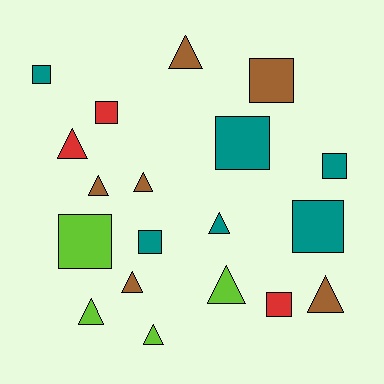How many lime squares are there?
There is 1 lime square.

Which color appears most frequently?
Teal, with 6 objects.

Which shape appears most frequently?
Triangle, with 10 objects.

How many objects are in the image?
There are 19 objects.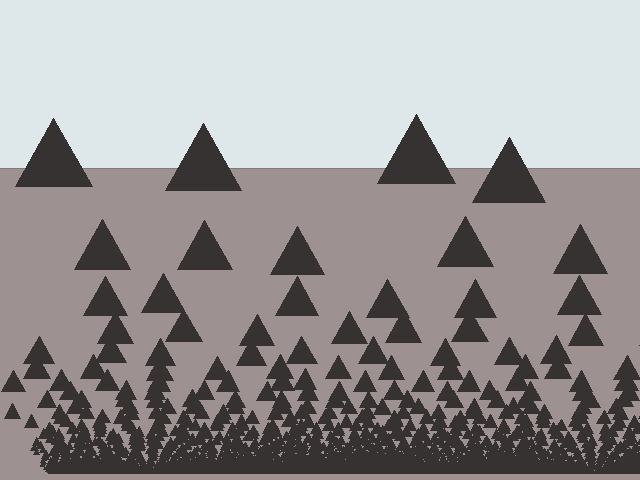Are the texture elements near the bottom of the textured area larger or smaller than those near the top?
Smaller. The gradient is inverted — elements near the bottom are smaller and denser.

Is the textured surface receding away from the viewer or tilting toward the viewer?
The surface appears to tilt toward the viewer. Texture elements get larger and sparser toward the top.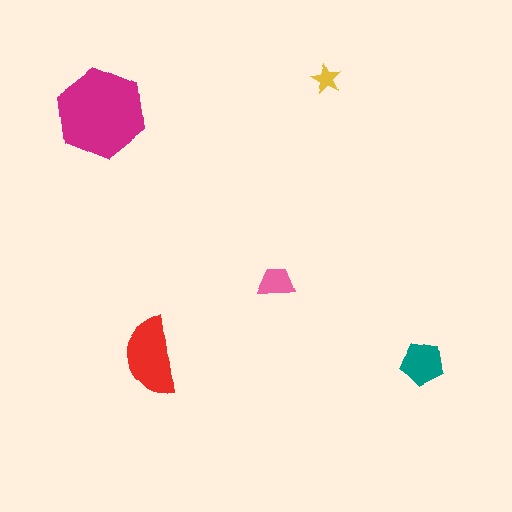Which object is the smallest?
The yellow star.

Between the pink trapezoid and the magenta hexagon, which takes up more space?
The magenta hexagon.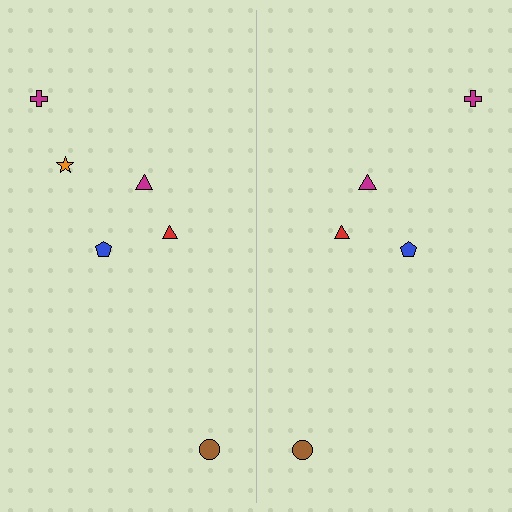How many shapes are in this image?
There are 11 shapes in this image.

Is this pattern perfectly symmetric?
No, the pattern is not perfectly symmetric. A orange star is missing from the right side.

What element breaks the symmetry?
A orange star is missing from the right side.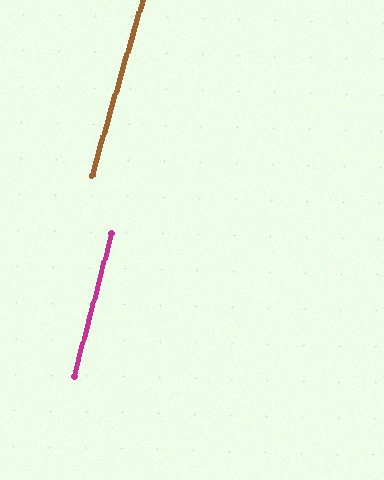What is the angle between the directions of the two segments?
Approximately 2 degrees.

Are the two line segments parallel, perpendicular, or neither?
Parallel — their directions differ by only 1.5°.